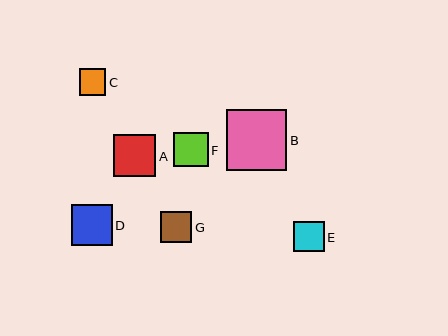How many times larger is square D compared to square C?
Square D is approximately 1.5 times the size of square C.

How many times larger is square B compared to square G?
Square B is approximately 1.9 times the size of square G.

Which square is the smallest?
Square C is the smallest with a size of approximately 26 pixels.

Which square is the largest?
Square B is the largest with a size of approximately 60 pixels.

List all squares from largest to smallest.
From largest to smallest: B, A, D, F, G, E, C.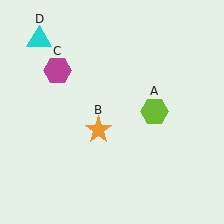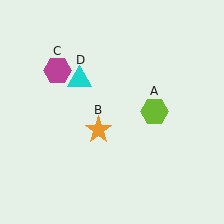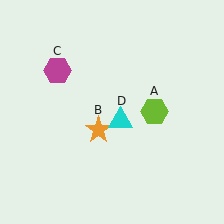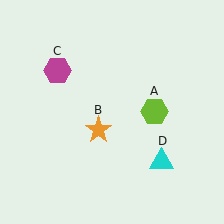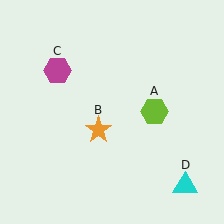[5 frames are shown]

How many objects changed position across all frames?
1 object changed position: cyan triangle (object D).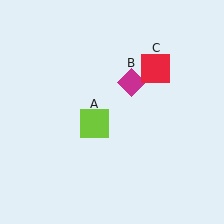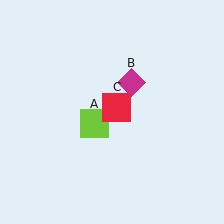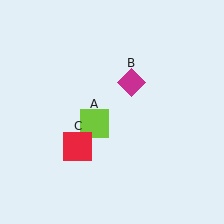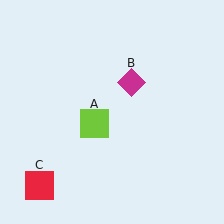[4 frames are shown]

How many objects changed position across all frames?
1 object changed position: red square (object C).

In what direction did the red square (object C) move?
The red square (object C) moved down and to the left.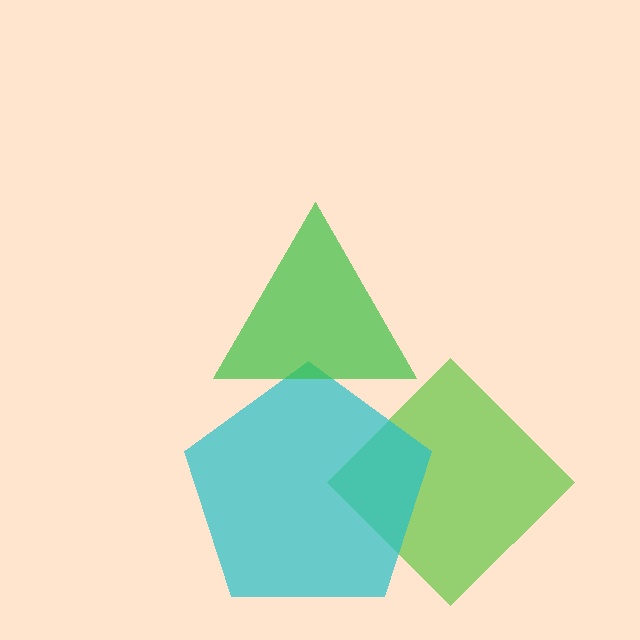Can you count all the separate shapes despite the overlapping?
Yes, there are 3 separate shapes.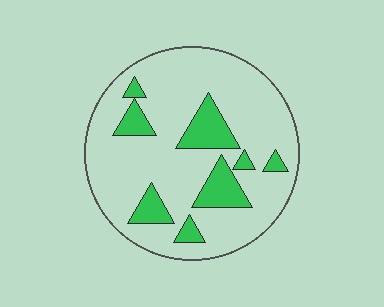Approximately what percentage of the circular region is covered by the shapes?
Approximately 20%.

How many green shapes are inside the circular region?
8.